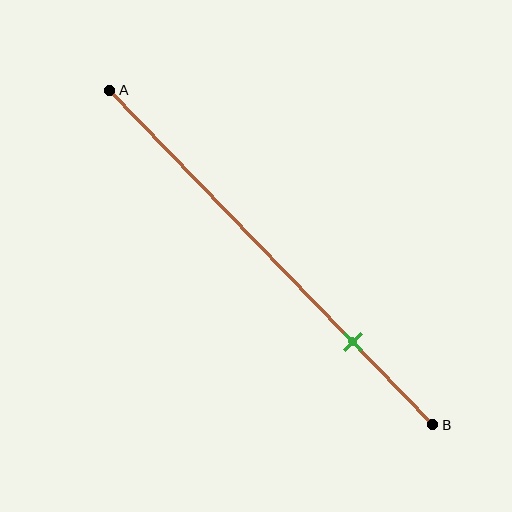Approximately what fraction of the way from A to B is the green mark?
The green mark is approximately 75% of the way from A to B.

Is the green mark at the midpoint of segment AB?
No, the mark is at about 75% from A, not at the 50% midpoint.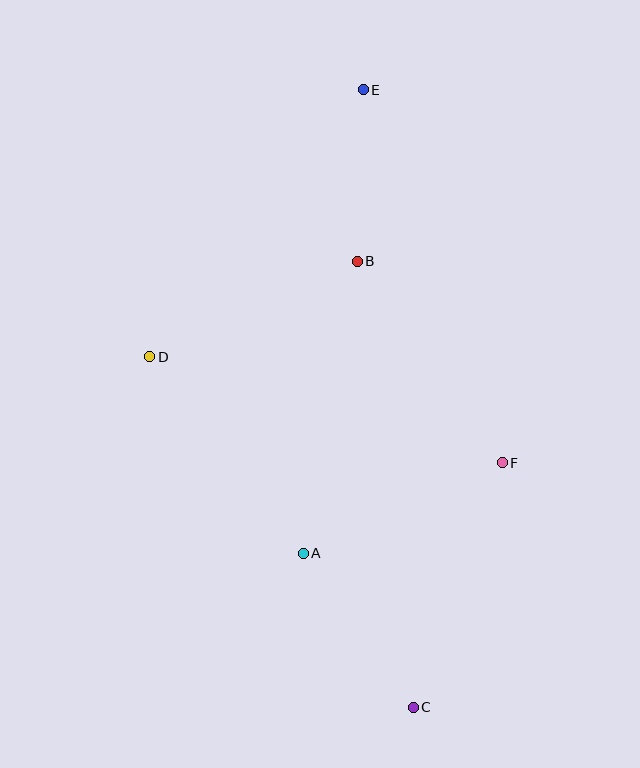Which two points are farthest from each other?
Points C and E are farthest from each other.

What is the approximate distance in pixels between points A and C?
The distance between A and C is approximately 189 pixels.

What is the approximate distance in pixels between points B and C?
The distance between B and C is approximately 449 pixels.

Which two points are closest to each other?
Points B and E are closest to each other.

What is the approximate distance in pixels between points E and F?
The distance between E and F is approximately 398 pixels.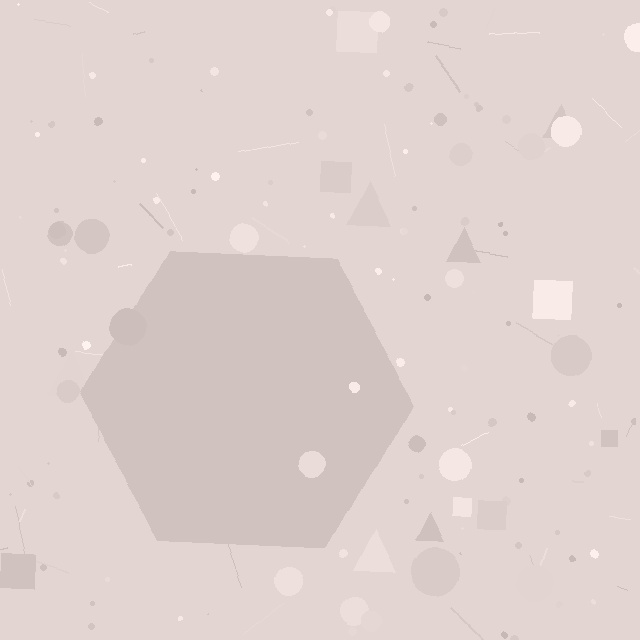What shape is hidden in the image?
A hexagon is hidden in the image.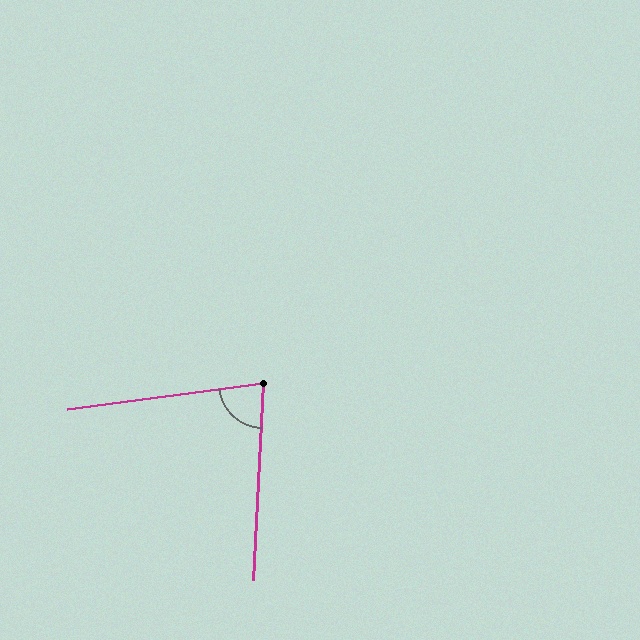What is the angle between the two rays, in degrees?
Approximately 80 degrees.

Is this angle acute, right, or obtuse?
It is acute.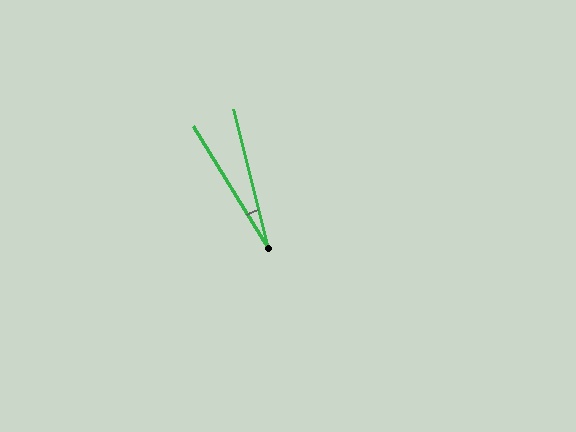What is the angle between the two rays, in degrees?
Approximately 17 degrees.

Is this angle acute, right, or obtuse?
It is acute.